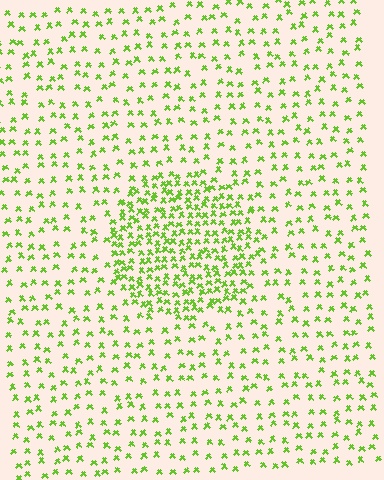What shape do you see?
I see a circle.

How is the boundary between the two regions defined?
The boundary is defined by a change in element density (approximately 2.3x ratio). All elements are the same color, size, and shape.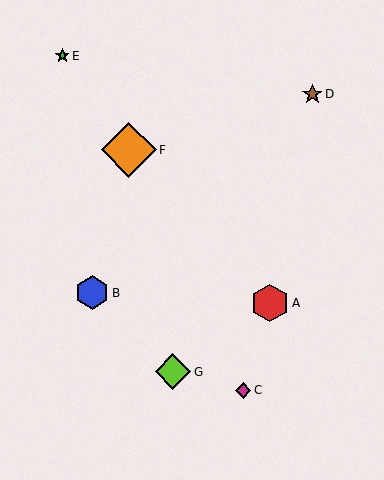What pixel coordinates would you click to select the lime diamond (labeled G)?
Click at (173, 372) to select the lime diamond G.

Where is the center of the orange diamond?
The center of the orange diamond is at (129, 150).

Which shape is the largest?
The orange diamond (labeled F) is the largest.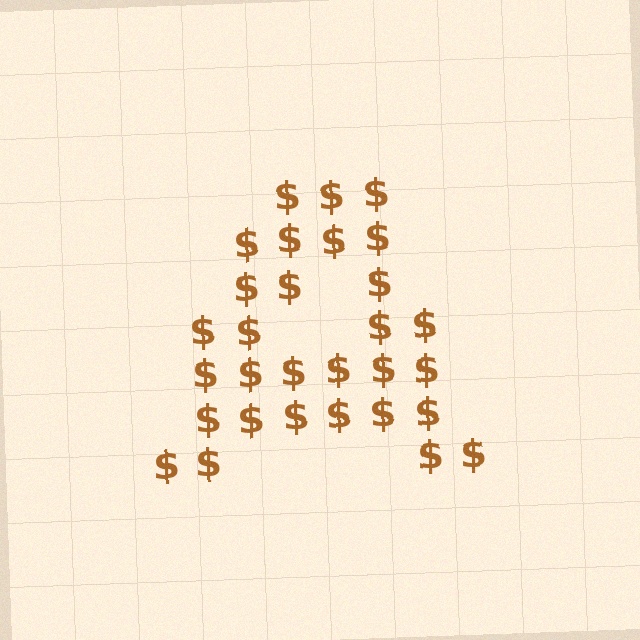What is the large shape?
The large shape is the letter A.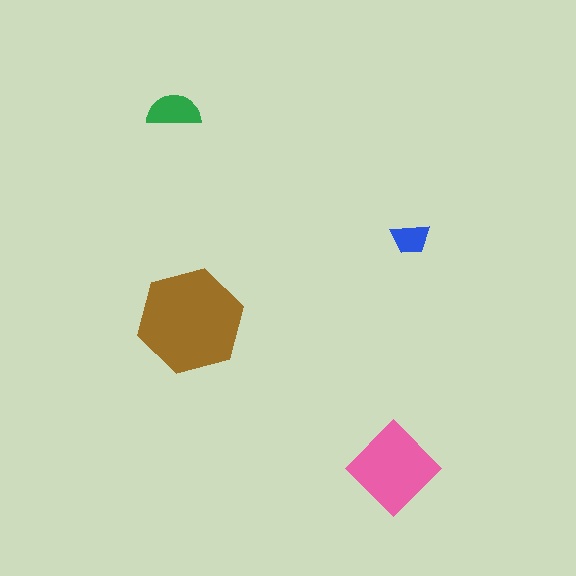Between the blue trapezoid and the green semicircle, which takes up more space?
The green semicircle.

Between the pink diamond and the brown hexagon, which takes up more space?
The brown hexagon.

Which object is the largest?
The brown hexagon.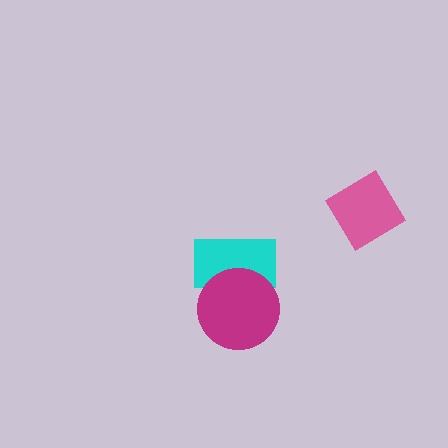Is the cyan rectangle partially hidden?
Yes, it is partially covered by another shape.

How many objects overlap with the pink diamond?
0 objects overlap with the pink diamond.